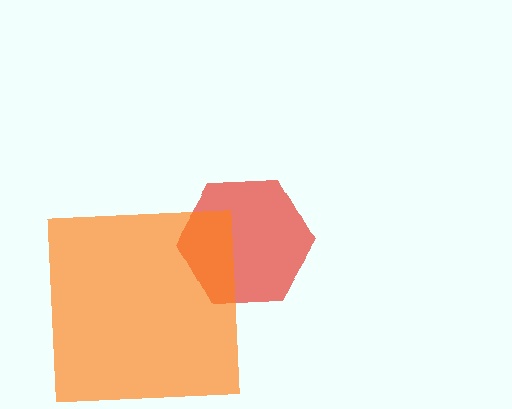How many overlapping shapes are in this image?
There are 2 overlapping shapes in the image.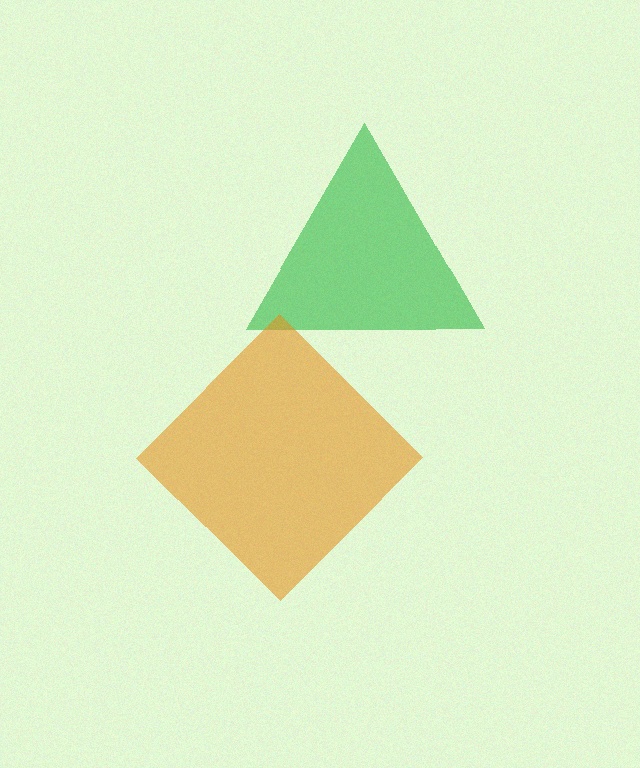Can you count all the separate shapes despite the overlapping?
Yes, there are 2 separate shapes.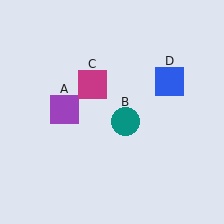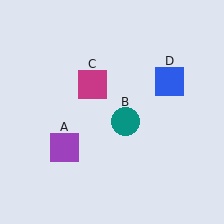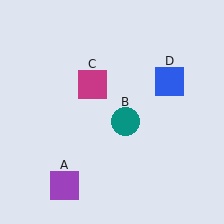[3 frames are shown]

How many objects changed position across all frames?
1 object changed position: purple square (object A).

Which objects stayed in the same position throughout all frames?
Teal circle (object B) and magenta square (object C) and blue square (object D) remained stationary.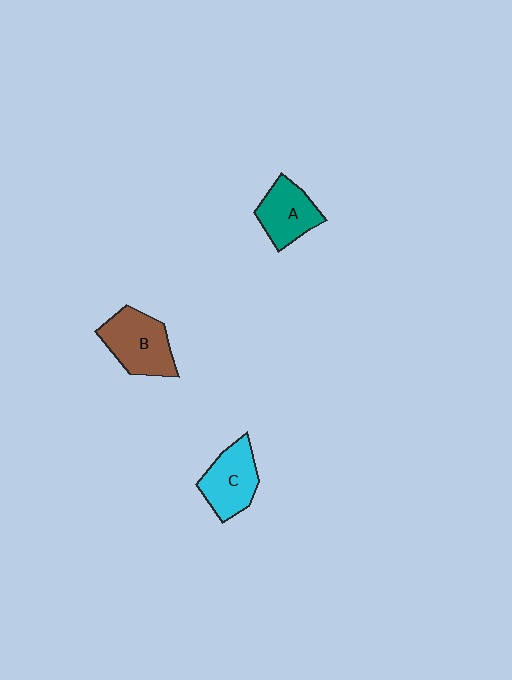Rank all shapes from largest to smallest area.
From largest to smallest: B (brown), C (cyan), A (teal).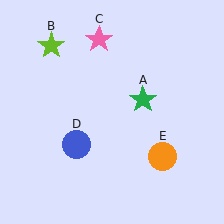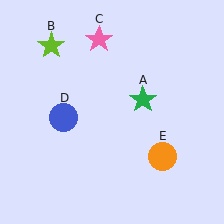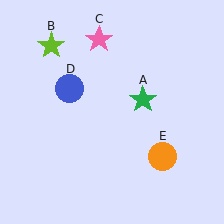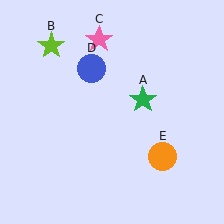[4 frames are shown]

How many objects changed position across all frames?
1 object changed position: blue circle (object D).